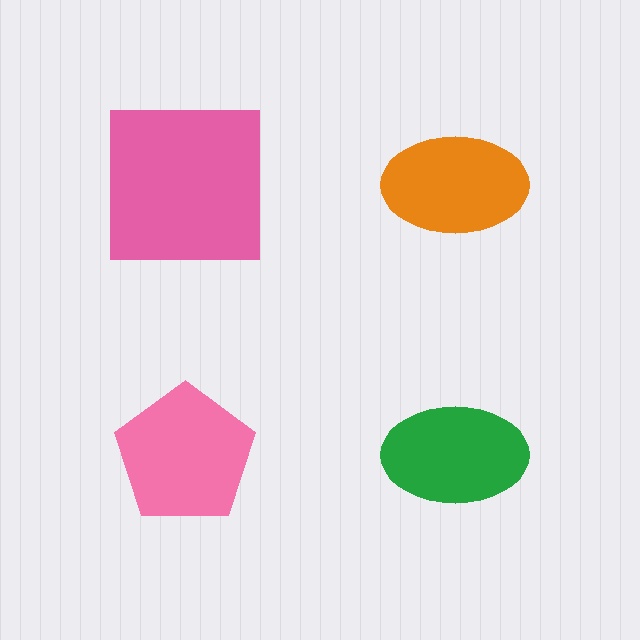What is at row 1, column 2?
An orange ellipse.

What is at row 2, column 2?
A green ellipse.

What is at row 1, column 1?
A pink square.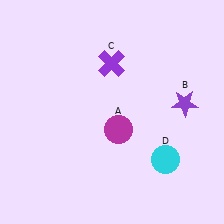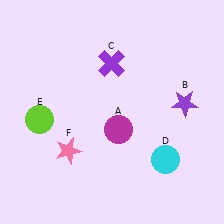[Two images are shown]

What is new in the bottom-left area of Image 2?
A lime circle (E) was added in the bottom-left area of Image 2.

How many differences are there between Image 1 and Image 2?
There are 2 differences between the two images.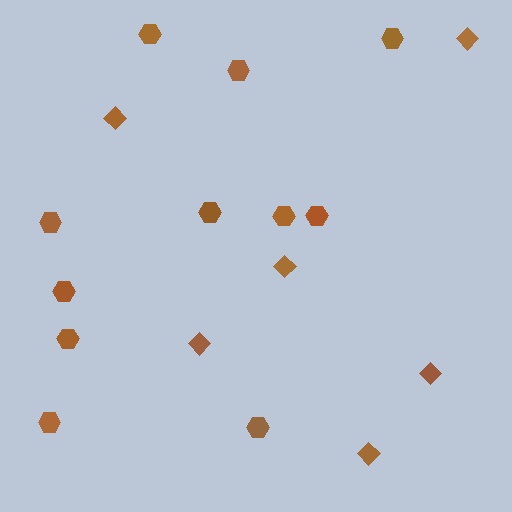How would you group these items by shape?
There are 2 groups: one group of diamonds (6) and one group of hexagons (11).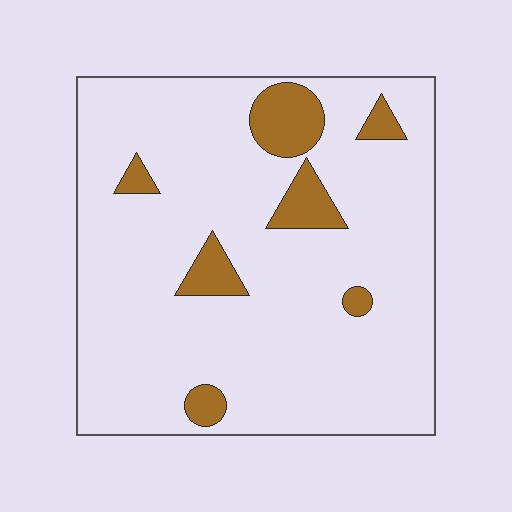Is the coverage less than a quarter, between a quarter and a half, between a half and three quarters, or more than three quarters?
Less than a quarter.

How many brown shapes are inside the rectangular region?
7.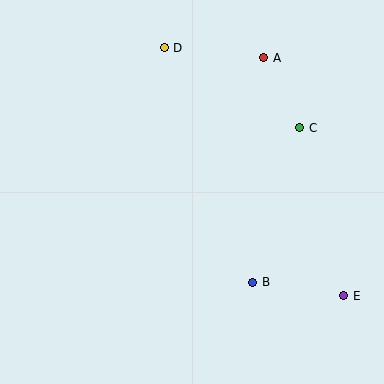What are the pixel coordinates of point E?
Point E is at (344, 296).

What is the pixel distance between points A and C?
The distance between A and C is 79 pixels.